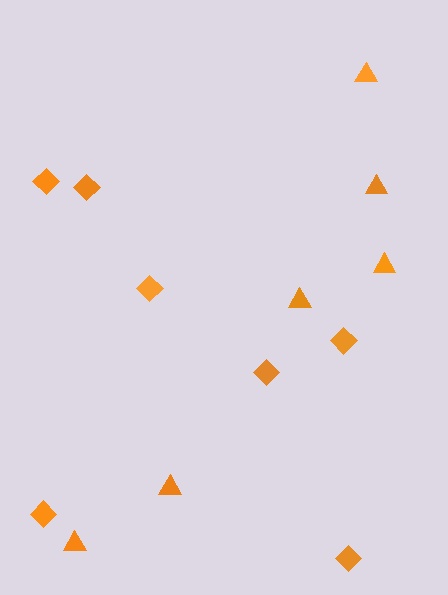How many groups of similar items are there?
There are 2 groups: one group of triangles (6) and one group of diamonds (7).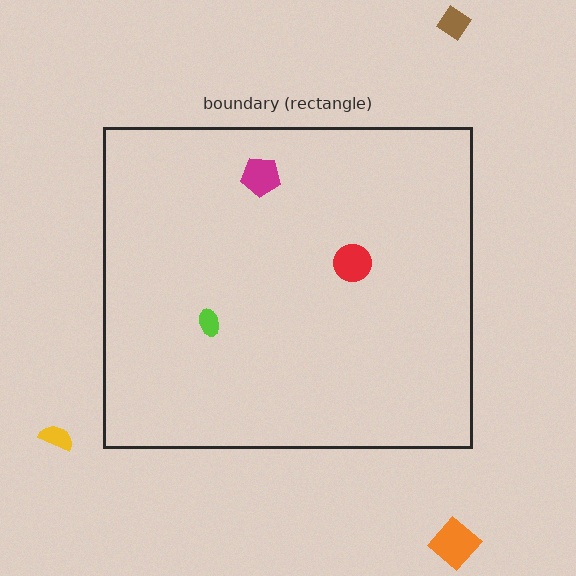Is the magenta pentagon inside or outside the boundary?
Inside.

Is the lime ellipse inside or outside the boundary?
Inside.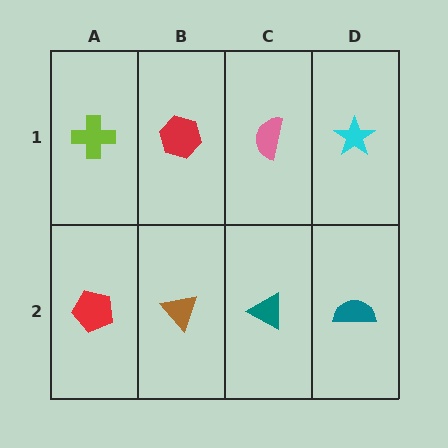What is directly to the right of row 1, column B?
A pink semicircle.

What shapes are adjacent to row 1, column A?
A red pentagon (row 2, column A), a red hexagon (row 1, column B).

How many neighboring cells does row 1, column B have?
3.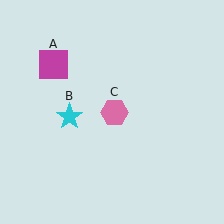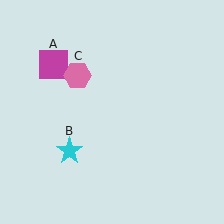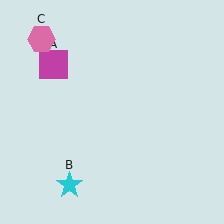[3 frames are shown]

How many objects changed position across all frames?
2 objects changed position: cyan star (object B), pink hexagon (object C).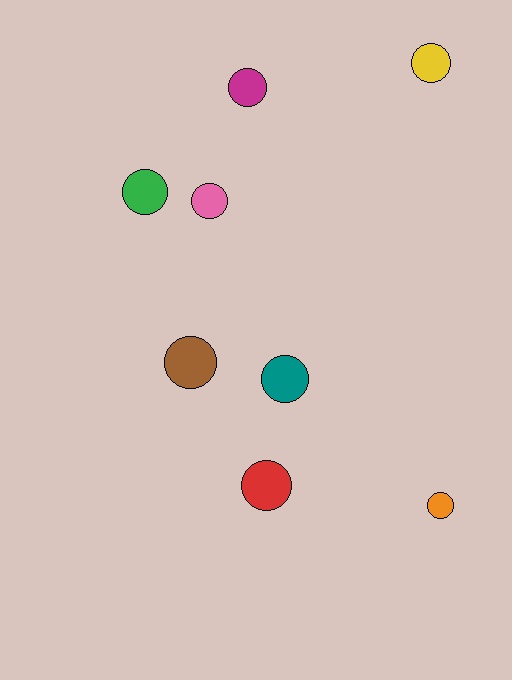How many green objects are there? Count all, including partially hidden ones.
There is 1 green object.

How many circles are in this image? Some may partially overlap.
There are 8 circles.